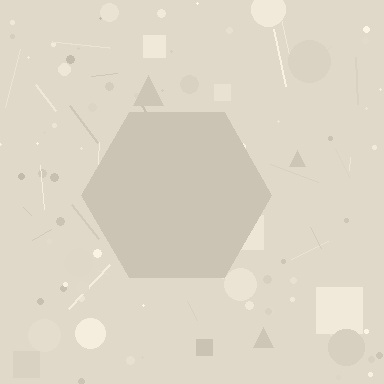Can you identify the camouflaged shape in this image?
The camouflaged shape is a hexagon.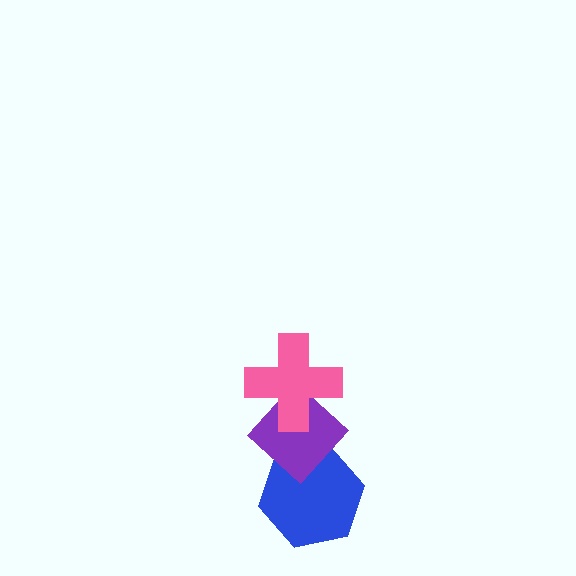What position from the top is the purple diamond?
The purple diamond is 2nd from the top.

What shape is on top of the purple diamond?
The pink cross is on top of the purple diamond.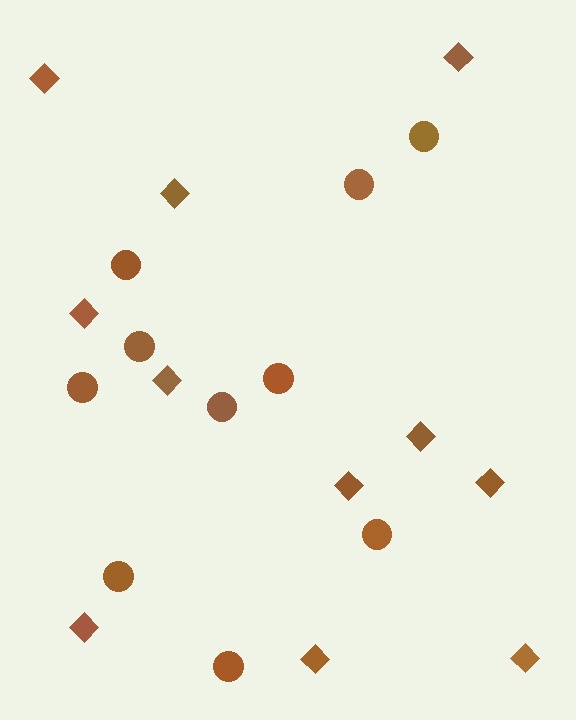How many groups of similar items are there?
There are 2 groups: one group of diamonds (11) and one group of circles (10).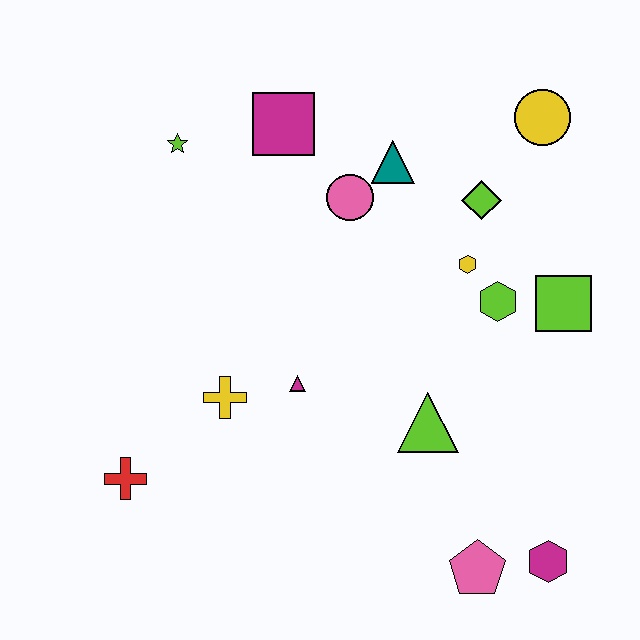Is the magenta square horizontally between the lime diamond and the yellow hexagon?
No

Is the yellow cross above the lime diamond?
No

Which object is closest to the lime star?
The magenta square is closest to the lime star.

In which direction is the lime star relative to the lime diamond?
The lime star is to the left of the lime diamond.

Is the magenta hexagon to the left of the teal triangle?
No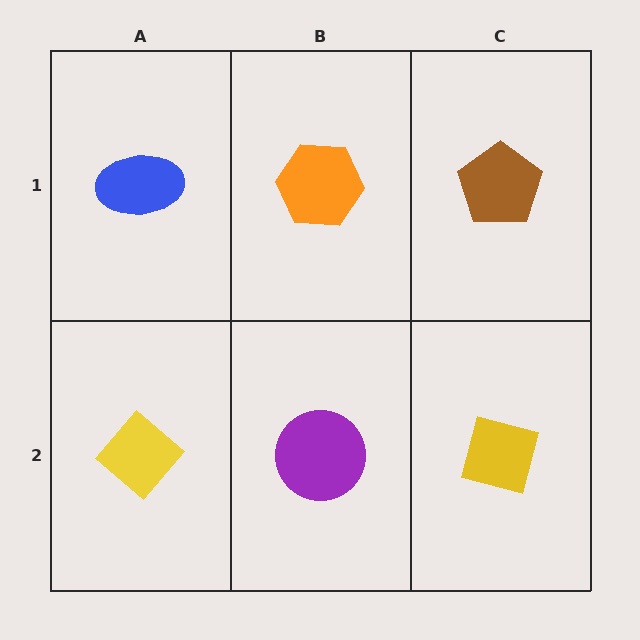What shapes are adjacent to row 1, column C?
A yellow square (row 2, column C), an orange hexagon (row 1, column B).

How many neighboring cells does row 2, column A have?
2.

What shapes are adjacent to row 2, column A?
A blue ellipse (row 1, column A), a purple circle (row 2, column B).